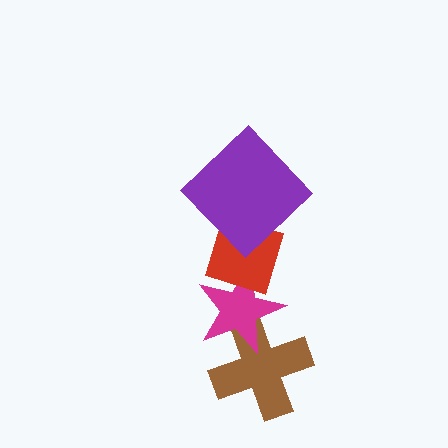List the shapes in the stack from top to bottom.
From top to bottom: the purple diamond, the red diamond, the magenta star, the brown cross.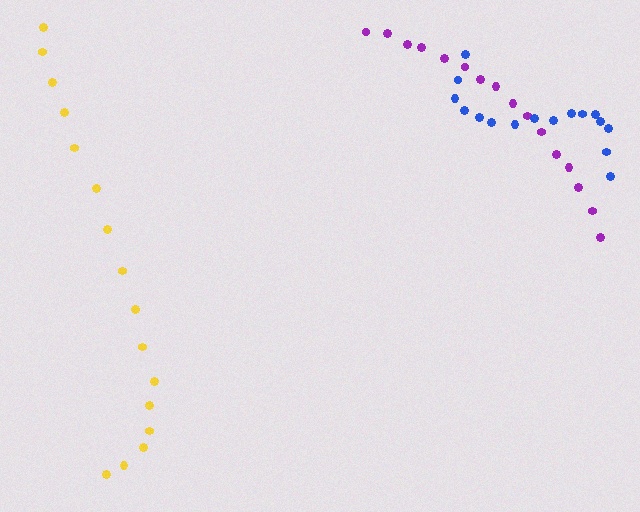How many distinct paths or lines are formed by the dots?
There are 3 distinct paths.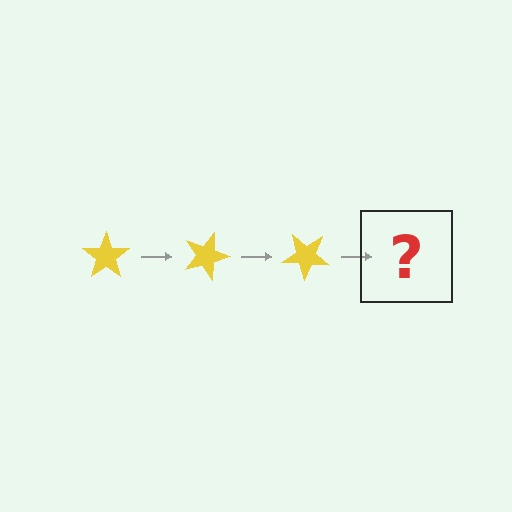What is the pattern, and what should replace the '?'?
The pattern is that the star rotates 20 degrees each step. The '?' should be a yellow star rotated 60 degrees.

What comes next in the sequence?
The next element should be a yellow star rotated 60 degrees.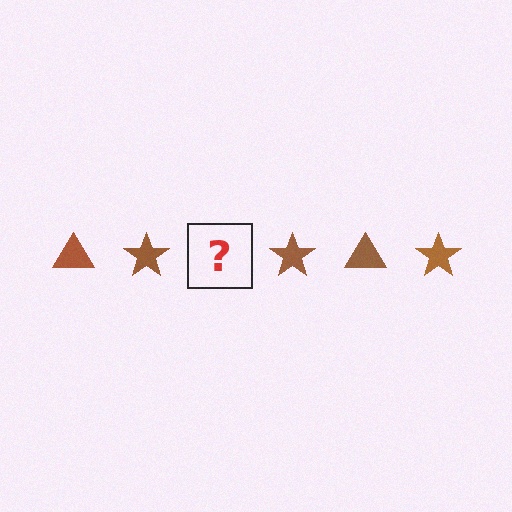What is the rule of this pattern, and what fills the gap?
The rule is that the pattern cycles through triangle, star shapes in brown. The gap should be filled with a brown triangle.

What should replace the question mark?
The question mark should be replaced with a brown triangle.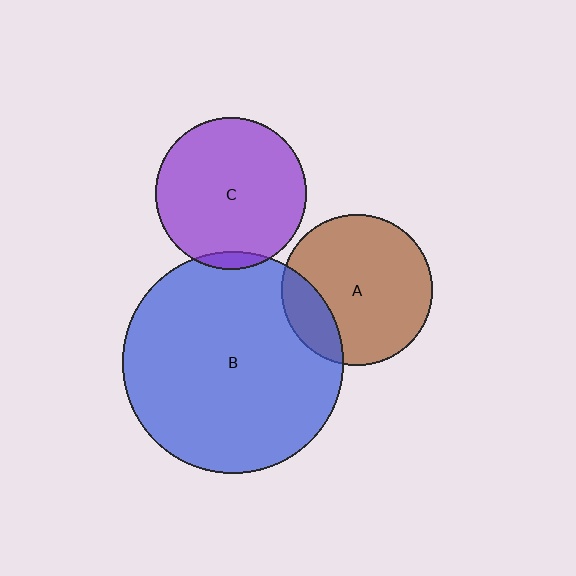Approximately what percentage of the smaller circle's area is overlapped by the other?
Approximately 20%.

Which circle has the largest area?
Circle B (blue).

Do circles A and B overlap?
Yes.